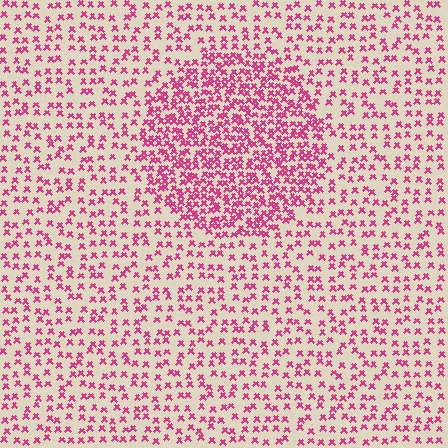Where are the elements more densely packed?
The elements are more densely packed inside the circle boundary.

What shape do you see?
I see a circle.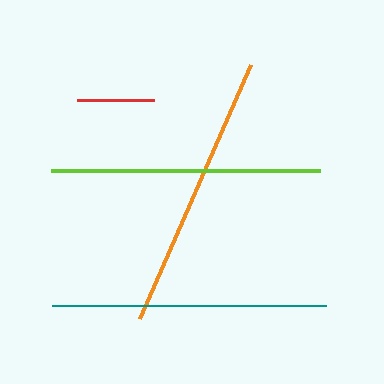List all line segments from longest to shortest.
From longest to shortest: orange, teal, lime, red.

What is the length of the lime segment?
The lime segment is approximately 269 pixels long.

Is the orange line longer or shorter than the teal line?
The orange line is longer than the teal line.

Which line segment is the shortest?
The red line is the shortest at approximately 77 pixels.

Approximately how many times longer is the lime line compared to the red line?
The lime line is approximately 3.5 times the length of the red line.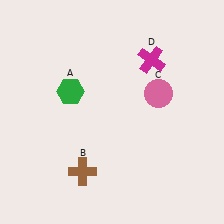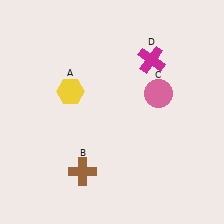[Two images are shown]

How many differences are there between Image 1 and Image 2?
There is 1 difference between the two images.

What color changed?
The hexagon (A) changed from green in Image 1 to yellow in Image 2.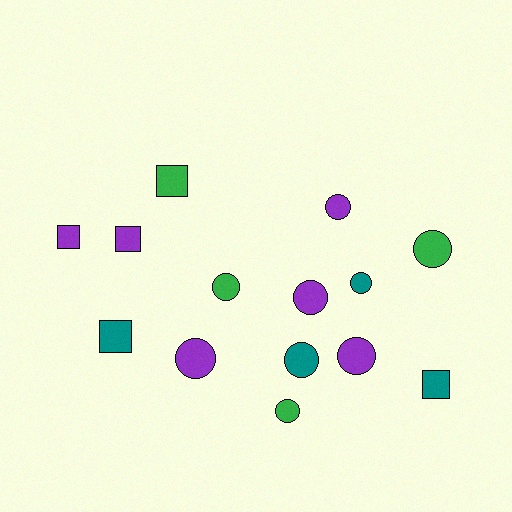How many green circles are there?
There are 3 green circles.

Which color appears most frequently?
Purple, with 6 objects.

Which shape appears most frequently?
Circle, with 9 objects.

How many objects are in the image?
There are 14 objects.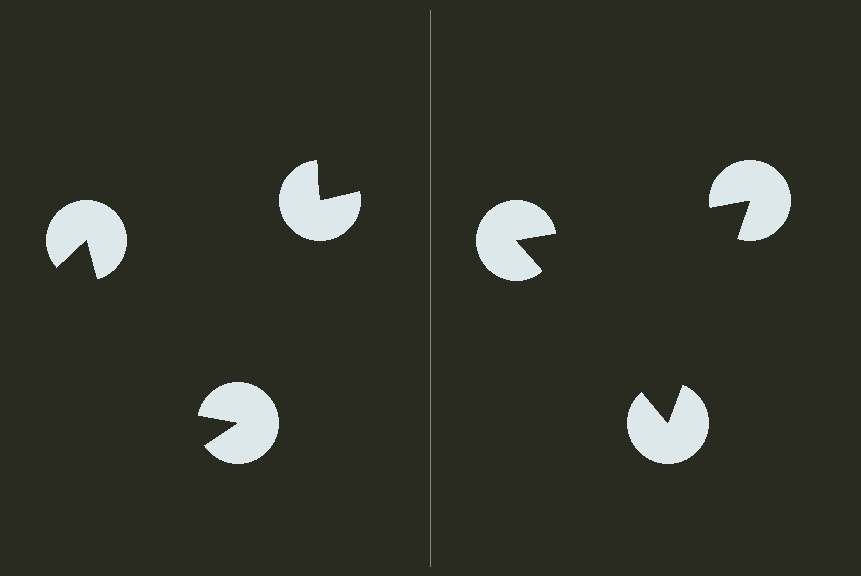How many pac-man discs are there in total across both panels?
6 — 3 on each side.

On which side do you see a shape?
An illusory triangle appears on the right side. On the left side the wedge cuts are rotated, so no coherent shape forms.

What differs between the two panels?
The pac-man discs are positioned identically on both sides; only the wedge orientations differ. On the right they align to a triangle; on the left they are misaligned.